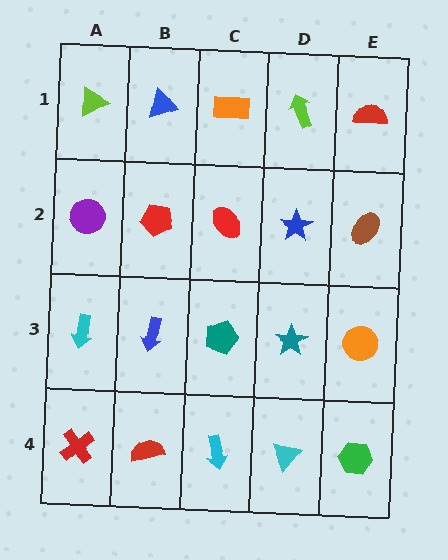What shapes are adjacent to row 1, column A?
A purple circle (row 2, column A), a blue triangle (row 1, column B).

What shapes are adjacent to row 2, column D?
A lime arrow (row 1, column D), a teal star (row 3, column D), a red ellipse (row 2, column C), a brown ellipse (row 2, column E).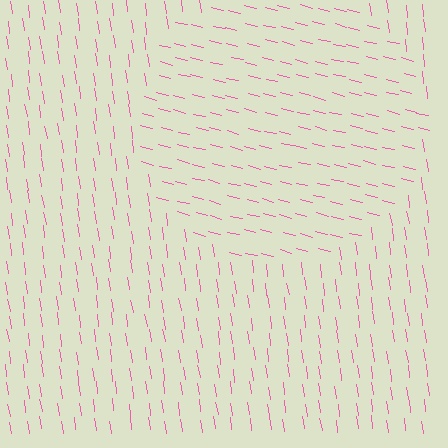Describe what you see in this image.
The image is filled with small pink line segments. A circle region in the image has lines oriented differently from the surrounding lines, creating a visible texture boundary.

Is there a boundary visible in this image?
Yes, there is a texture boundary formed by a change in line orientation.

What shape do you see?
I see a circle.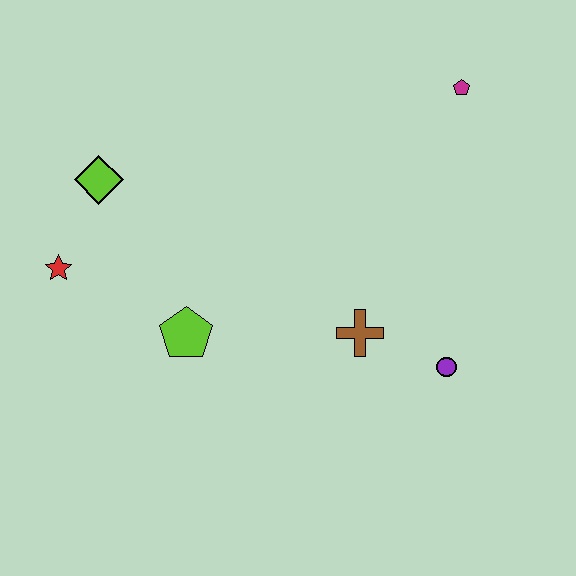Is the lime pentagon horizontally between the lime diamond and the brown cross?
Yes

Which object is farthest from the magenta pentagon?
The red star is farthest from the magenta pentagon.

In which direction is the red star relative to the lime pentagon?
The red star is to the left of the lime pentagon.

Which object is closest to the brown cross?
The purple circle is closest to the brown cross.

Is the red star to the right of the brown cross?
No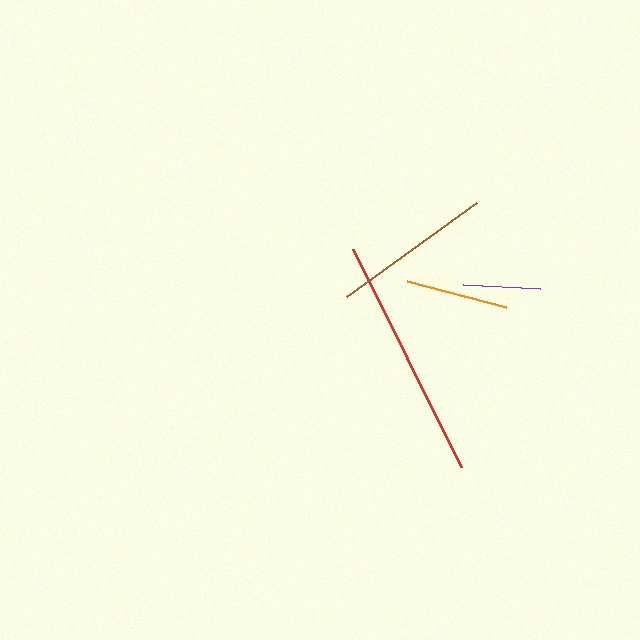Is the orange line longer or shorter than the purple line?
The orange line is longer than the purple line.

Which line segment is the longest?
The red line is the longest at approximately 244 pixels.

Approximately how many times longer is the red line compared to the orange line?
The red line is approximately 2.4 times the length of the orange line.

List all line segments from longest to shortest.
From longest to shortest: red, brown, orange, purple.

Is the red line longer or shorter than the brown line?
The red line is longer than the brown line.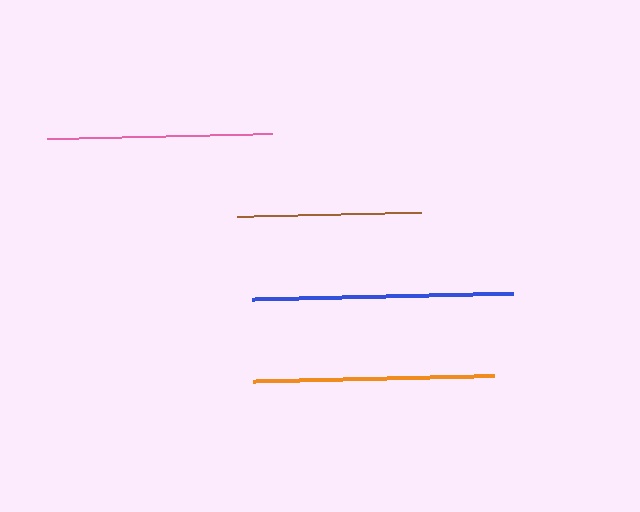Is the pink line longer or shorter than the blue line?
The blue line is longer than the pink line.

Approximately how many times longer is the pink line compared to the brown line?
The pink line is approximately 1.2 times the length of the brown line.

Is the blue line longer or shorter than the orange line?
The blue line is longer than the orange line.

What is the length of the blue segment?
The blue segment is approximately 261 pixels long.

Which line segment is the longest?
The blue line is the longest at approximately 261 pixels.